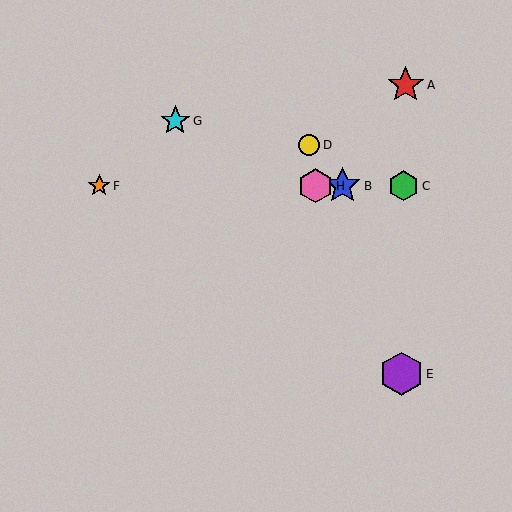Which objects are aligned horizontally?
Objects B, C, F, H are aligned horizontally.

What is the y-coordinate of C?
Object C is at y≈186.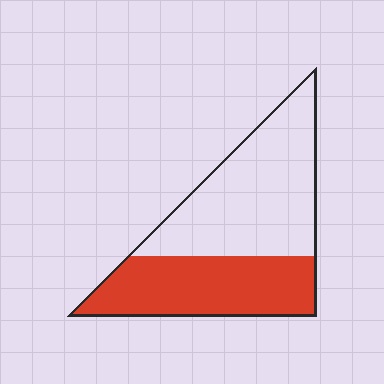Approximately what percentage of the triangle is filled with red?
Approximately 45%.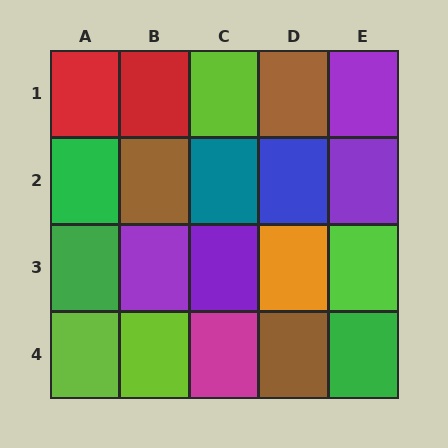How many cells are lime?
4 cells are lime.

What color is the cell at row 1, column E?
Purple.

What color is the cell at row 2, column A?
Green.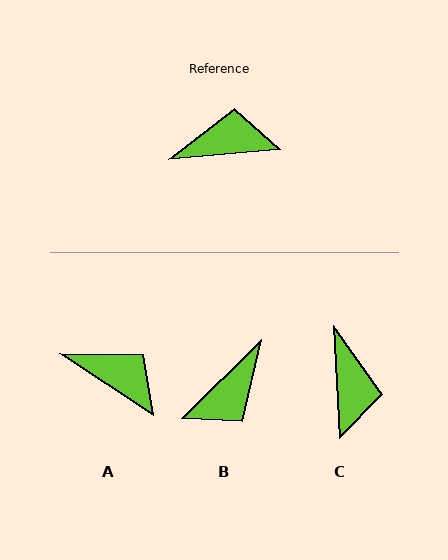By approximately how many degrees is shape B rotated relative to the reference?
Approximately 141 degrees clockwise.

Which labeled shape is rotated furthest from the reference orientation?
B, about 141 degrees away.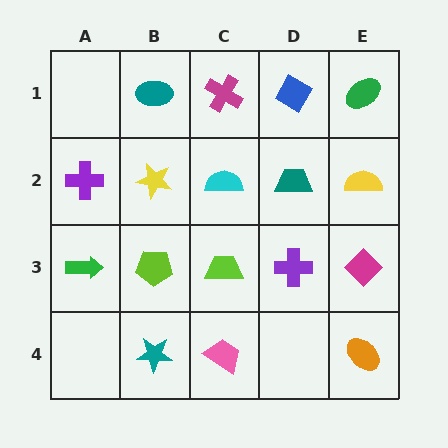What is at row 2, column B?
A yellow star.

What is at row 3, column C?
A lime trapezoid.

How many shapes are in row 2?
5 shapes.